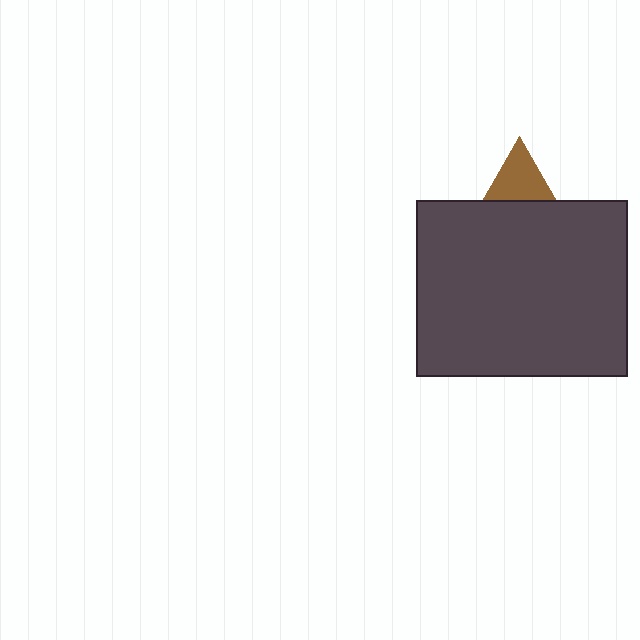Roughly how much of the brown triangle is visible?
A small part of it is visible (roughly 43%).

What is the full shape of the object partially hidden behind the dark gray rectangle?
The partially hidden object is a brown triangle.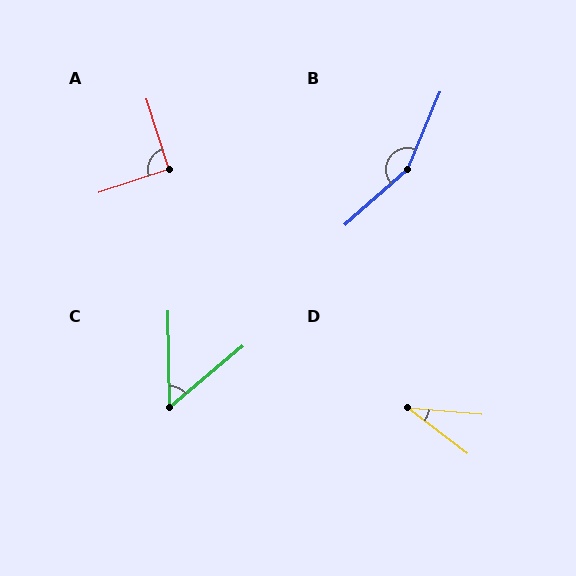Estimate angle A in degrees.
Approximately 90 degrees.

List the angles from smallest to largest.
D (32°), C (51°), A (90°), B (154°).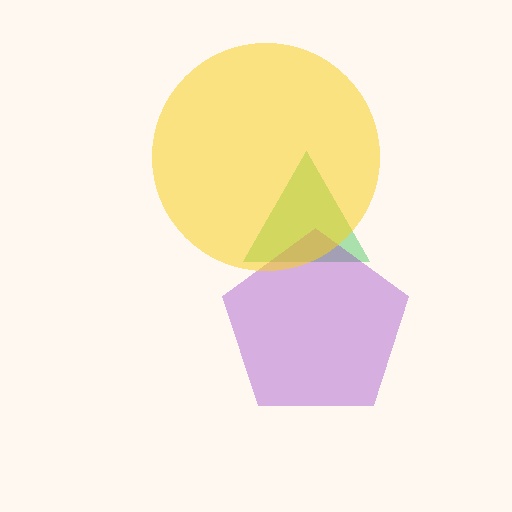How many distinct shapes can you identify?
There are 3 distinct shapes: a green triangle, a purple pentagon, a yellow circle.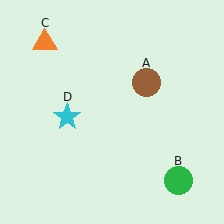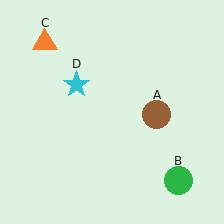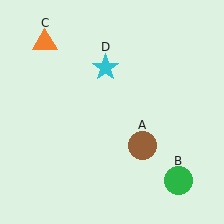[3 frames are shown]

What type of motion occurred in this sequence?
The brown circle (object A), cyan star (object D) rotated clockwise around the center of the scene.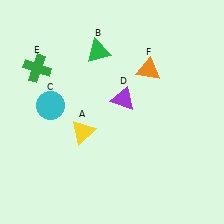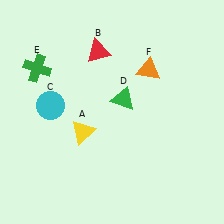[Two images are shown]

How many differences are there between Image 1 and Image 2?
There are 2 differences between the two images.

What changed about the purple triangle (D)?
In Image 1, D is purple. In Image 2, it changed to green.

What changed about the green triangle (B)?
In Image 1, B is green. In Image 2, it changed to red.